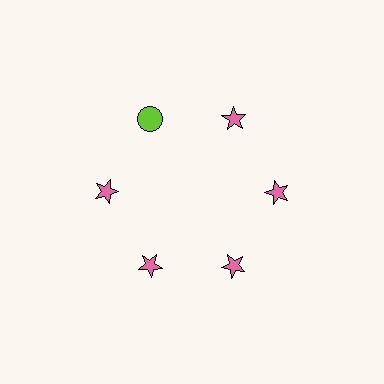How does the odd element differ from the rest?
It differs in both color (lime instead of pink) and shape (circle instead of star).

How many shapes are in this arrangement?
There are 6 shapes arranged in a ring pattern.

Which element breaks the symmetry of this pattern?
The lime circle at roughly the 11 o'clock position breaks the symmetry. All other shapes are pink stars.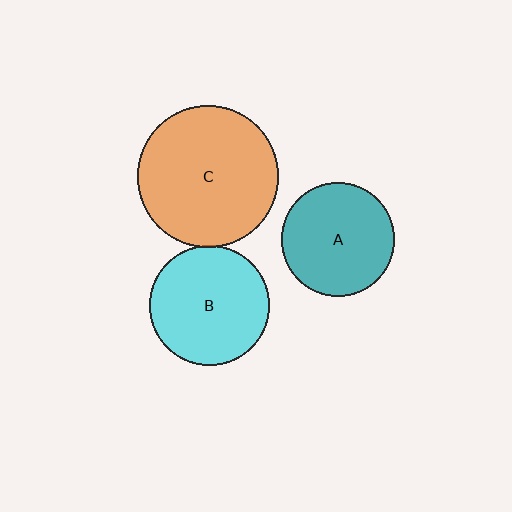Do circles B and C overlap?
Yes.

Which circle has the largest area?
Circle C (orange).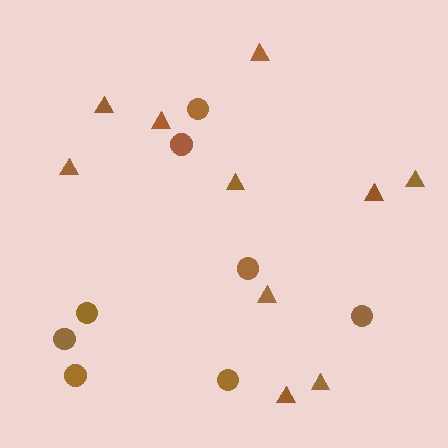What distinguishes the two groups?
There are 2 groups: one group of circles (8) and one group of triangles (10).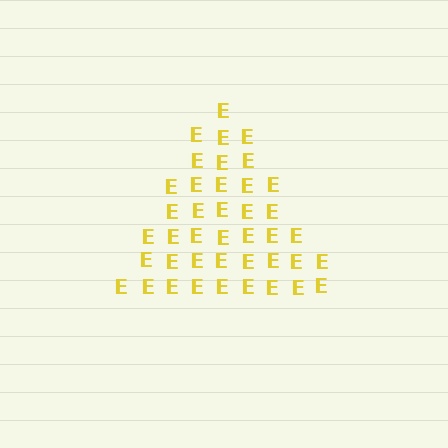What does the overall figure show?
The overall figure shows a triangle.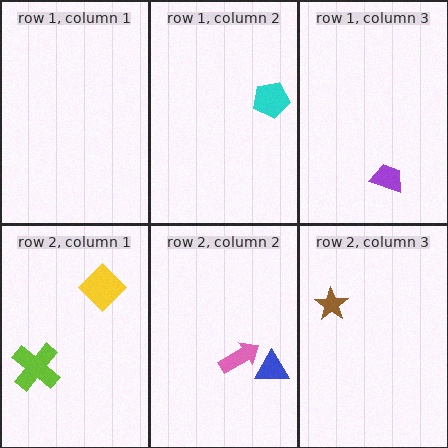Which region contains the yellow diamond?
The row 2, column 1 region.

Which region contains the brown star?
The row 2, column 3 region.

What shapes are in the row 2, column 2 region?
The blue triangle, the pink arrow.